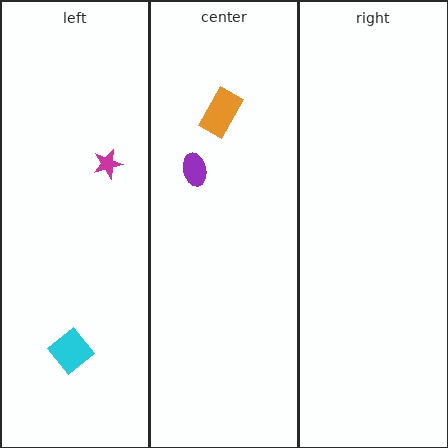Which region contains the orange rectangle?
The center region.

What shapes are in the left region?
The cyan diamond, the magenta star.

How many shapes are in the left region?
2.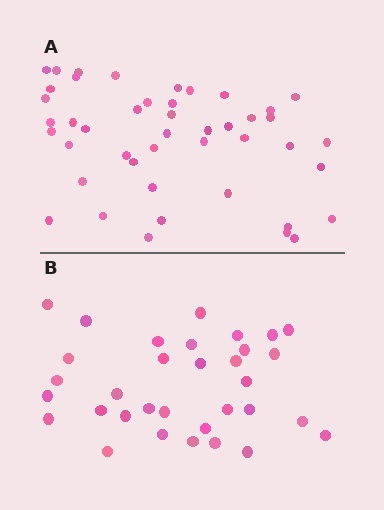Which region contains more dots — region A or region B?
Region A (the top region) has more dots.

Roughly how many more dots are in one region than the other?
Region A has roughly 12 or so more dots than region B.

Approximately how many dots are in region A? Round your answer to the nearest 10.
About 40 dots. (The exact count is 45, which rounds to 40.)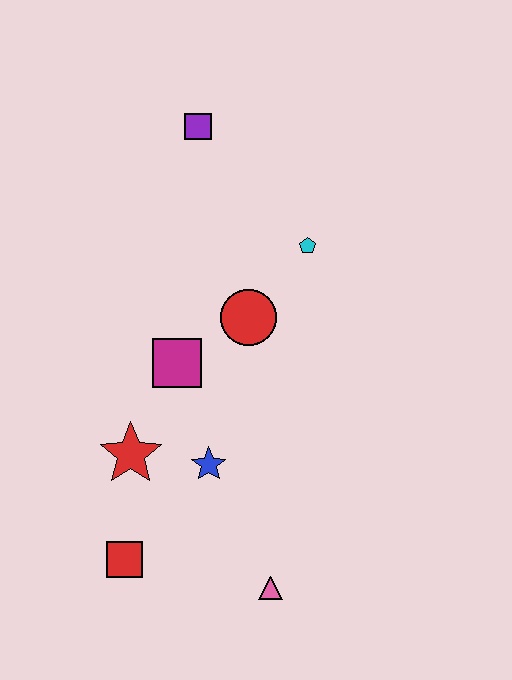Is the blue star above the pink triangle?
Yes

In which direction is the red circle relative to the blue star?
The red circle is above the blue star.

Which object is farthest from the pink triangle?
The purple square is farthest from the pink triangle.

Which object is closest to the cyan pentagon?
The red circle is closest to the cyan pentagon.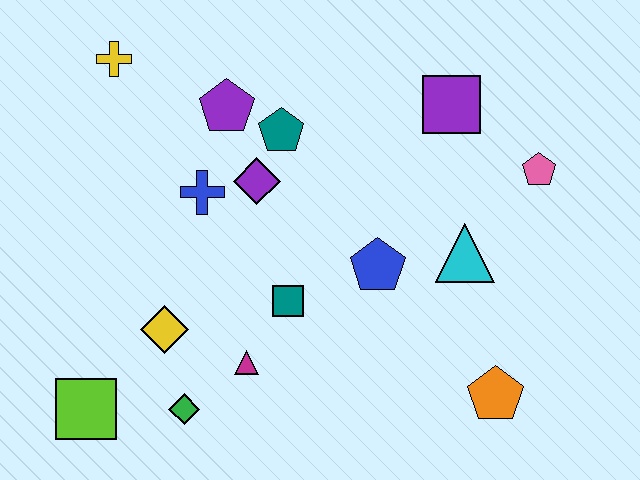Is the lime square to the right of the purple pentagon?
No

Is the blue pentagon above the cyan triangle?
No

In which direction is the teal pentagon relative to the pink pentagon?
The teal pentagon is to the left of the pink pentagon.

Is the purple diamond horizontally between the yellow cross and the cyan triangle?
Yes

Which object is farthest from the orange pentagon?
The yellow cross is farthest from the orange pentagon.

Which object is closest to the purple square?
The pink pentagon is closest to the purple square.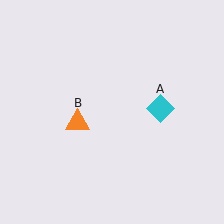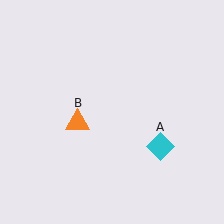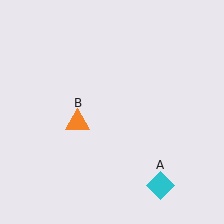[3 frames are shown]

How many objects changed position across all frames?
1 object changed position: cyan diamond (object A).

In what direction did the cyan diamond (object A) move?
The cyan diamond (object A) moved down.